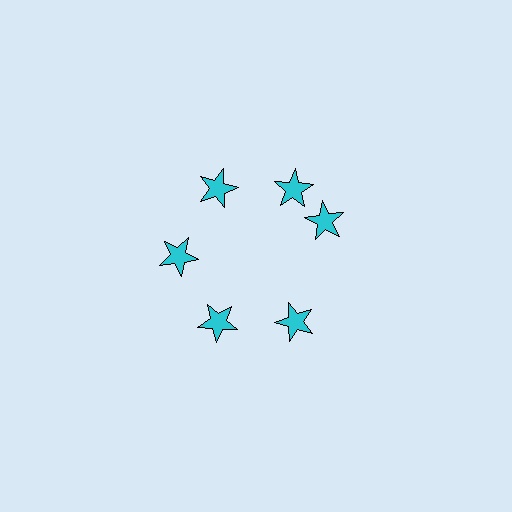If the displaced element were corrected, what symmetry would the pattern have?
It would have 6-fold rotational symmetry — the pattern would map onto itself every 60 degrees.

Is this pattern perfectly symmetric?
No. The 6 cyan stars are arranged in a ring, but one element near the 3 o'clock position is rotated out of alignment along the ring, breaking the 6-fold rotational symmetry.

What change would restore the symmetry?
The symmetry would be restored by rotating it back into even spacing with its neighbors so that all 6 stars sit at equal angles and equal distance from the center.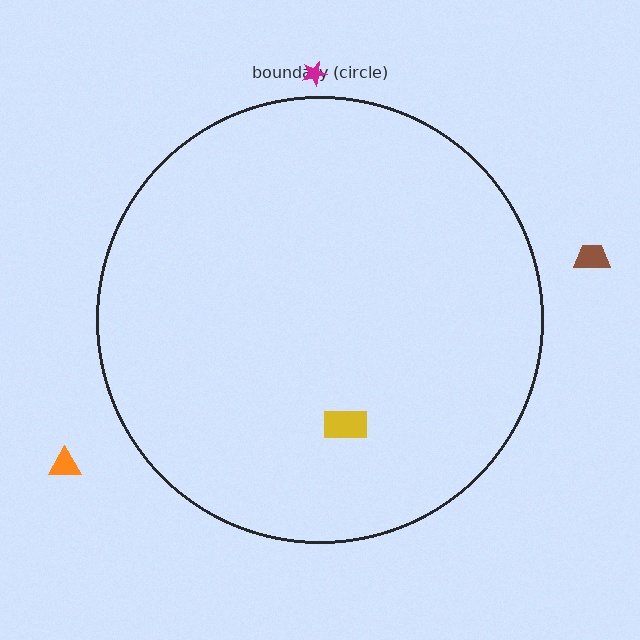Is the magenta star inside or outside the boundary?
Outside.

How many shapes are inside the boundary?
1 inside, 3 outside.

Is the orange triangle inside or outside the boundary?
Outside.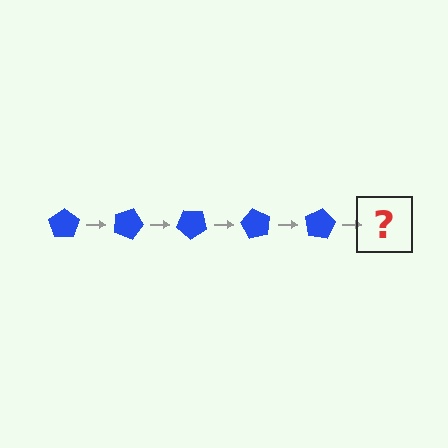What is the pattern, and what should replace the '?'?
The pattern is that the pentagon rotates 20 degrees each step. The '?' should be a blue pentagon rotated 100 degrees.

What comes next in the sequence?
The next element should be a blue pentagon rotated 100 degrees.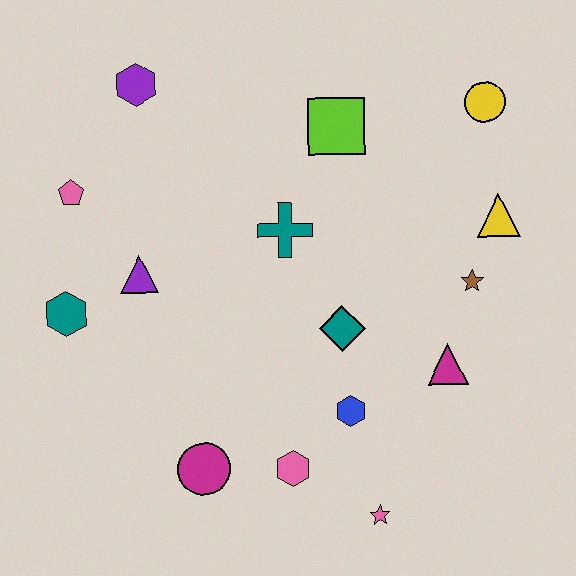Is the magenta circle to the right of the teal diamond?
No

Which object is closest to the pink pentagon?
The purple triangle is closest to the pink pentagon.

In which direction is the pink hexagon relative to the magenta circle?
The pink hexagon is to the right of the magenta circle.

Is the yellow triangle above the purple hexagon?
No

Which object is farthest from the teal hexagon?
The yellow circle is farthest from the teal hexagon.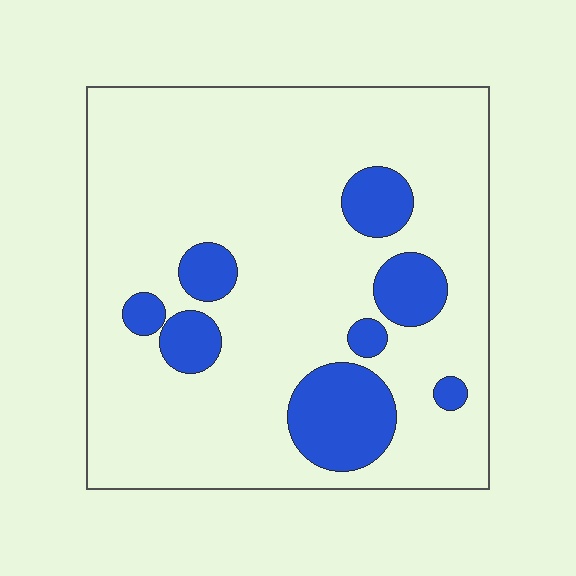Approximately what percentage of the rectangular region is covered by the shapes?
Approximately 15%.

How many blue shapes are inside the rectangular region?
8.